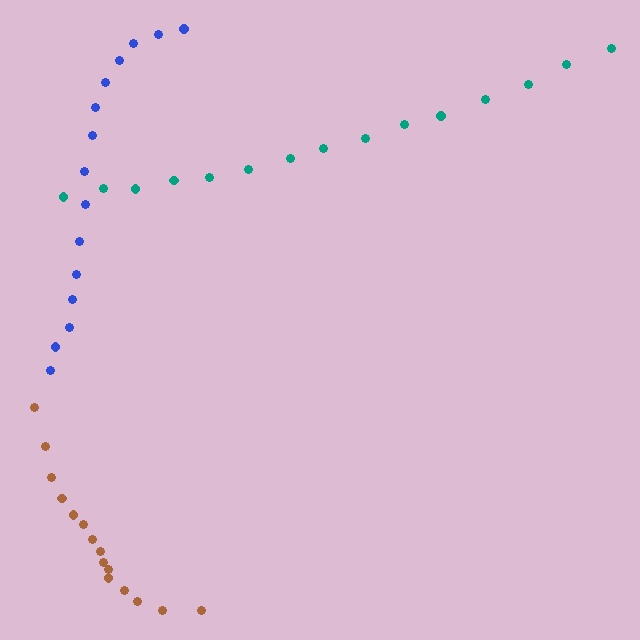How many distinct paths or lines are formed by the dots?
There are 3 distinct paths.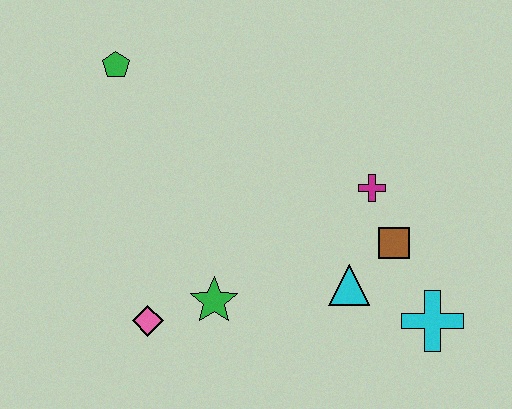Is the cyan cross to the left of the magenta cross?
No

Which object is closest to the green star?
The pink diamond is closest to the green star.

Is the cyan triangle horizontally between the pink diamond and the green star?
No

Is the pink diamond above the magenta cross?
No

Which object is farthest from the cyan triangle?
The green pentagon is farthest from the cyan triangle.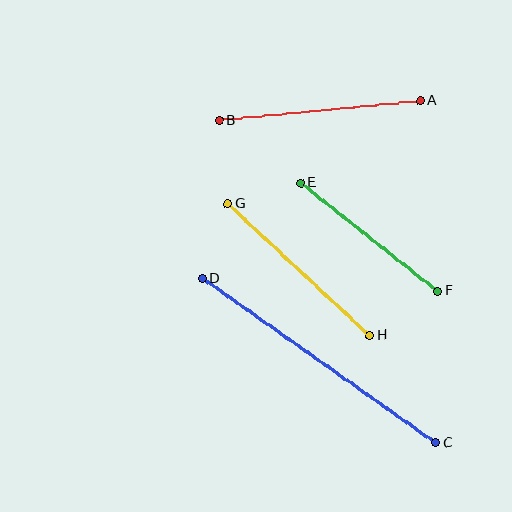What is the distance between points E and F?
The distance is approximately 175 pixels.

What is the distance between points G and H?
The distance is approximately 194 pixels.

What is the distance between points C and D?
The distance is approximately 285 pixels.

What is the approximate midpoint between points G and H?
The midpoint is at approximately (299, 270) pixels.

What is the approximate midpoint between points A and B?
The midpoint is at approximately (320, 110) pixels.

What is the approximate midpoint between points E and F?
The midpoint is at approximately (369, 237) pixels.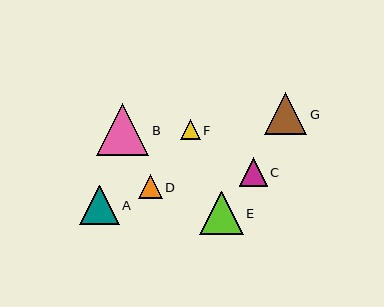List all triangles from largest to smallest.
From largest to smallest: B, E, G, A, C, D, F.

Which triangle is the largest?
Triangle B is the largest with a size of approximately 53 pixels.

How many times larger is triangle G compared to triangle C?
Triangle G is approximately 1.5 times the size of triangle C.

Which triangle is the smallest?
Triangle F is the smallest with a size of approximately 20 pixels.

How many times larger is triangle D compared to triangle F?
Triangle D is approximately 1.2 times the size of triangle F.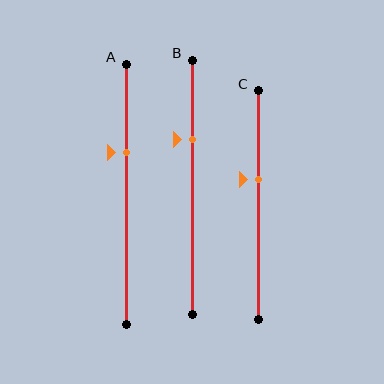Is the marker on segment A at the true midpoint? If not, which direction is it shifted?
No, the marker on segment A is shifted upward by about 16% of the segment length.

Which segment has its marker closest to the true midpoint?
Segment C has its marker closest to the true midpoint.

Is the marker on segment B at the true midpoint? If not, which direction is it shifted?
No, the marker on segment B is shifted upward by about 19% of the segment length.